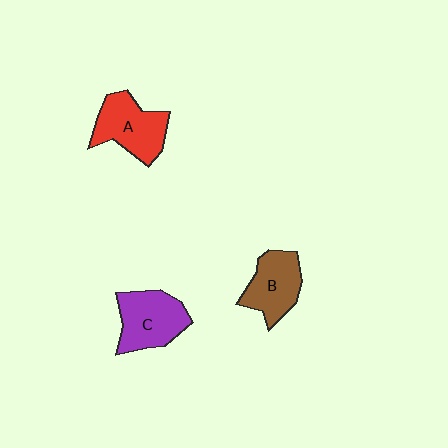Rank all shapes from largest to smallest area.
From largest to smallest: C (purple), A (red), B (brown).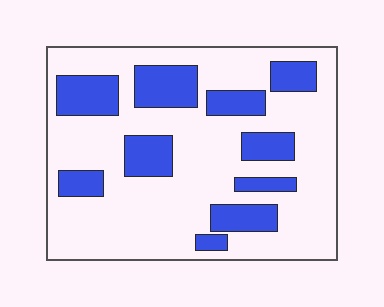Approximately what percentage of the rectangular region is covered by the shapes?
Approximately 25%.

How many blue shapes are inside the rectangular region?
10.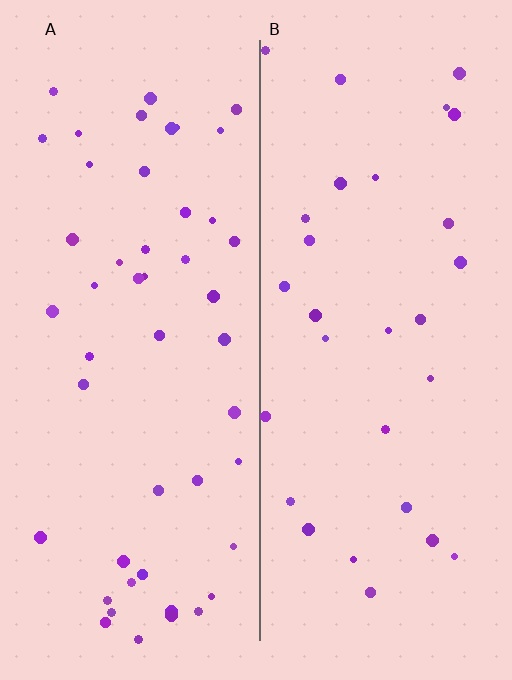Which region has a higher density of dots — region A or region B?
A (the left).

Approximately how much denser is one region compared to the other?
Approximately 1.6× — region A over region B.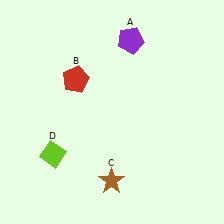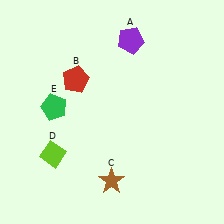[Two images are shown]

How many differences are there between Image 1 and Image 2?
There is 1 difference between the two images.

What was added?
A green pentagon (E) was added in Image 2.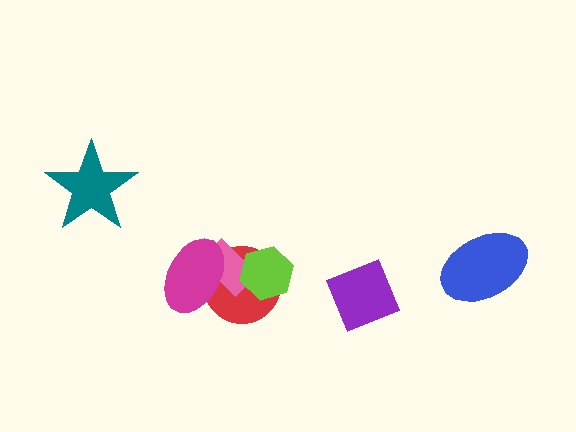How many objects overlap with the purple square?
0 objects overlap with the purple square.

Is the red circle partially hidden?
Yes, it is partially covered by another shape.